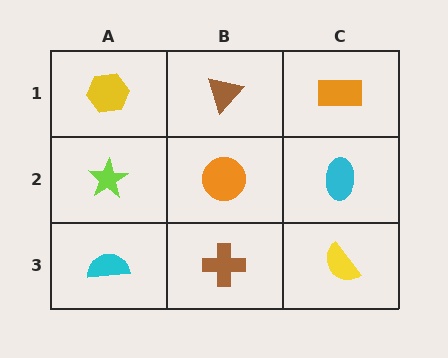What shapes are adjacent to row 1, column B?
An orange circle (row 2, column B), a yellow hexagon (row 1, column A), an orange rectangle (row 1, column C).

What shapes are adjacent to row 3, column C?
A cyan ellipse (row 2, column C), a brown cross (row 3, column B).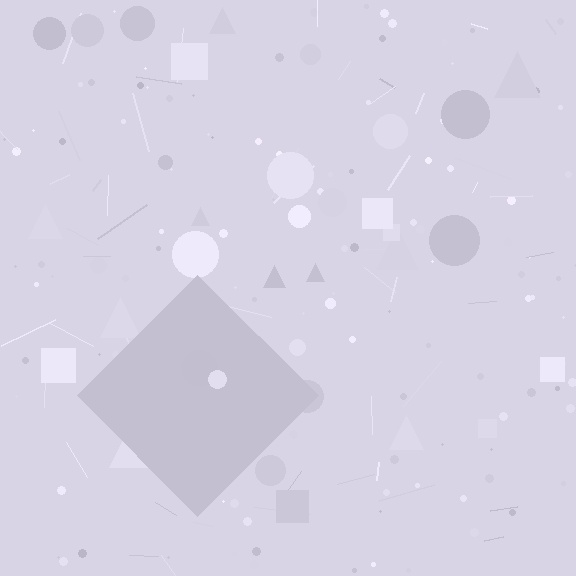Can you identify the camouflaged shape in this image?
The camouflaged shape is a diamond.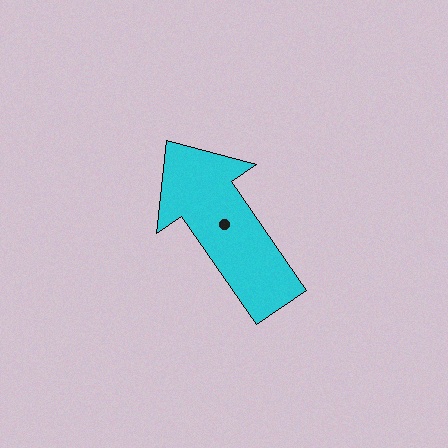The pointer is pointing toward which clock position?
Roughly 11 o'clock.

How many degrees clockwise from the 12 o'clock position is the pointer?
Approximately 325 degrees.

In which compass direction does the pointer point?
Northwest.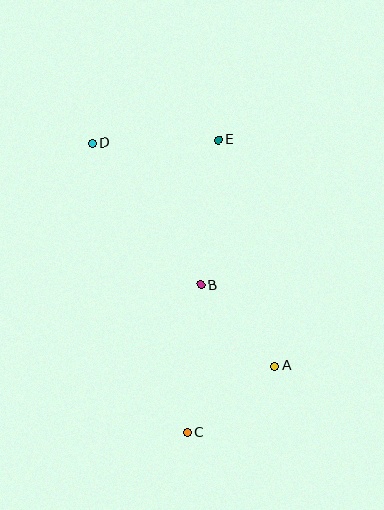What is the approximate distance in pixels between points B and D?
The distance between B and D is approximately 178 pixels.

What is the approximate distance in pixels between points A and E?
The distance between A and E is approximately 233 pixels.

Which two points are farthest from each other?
Points C and D are farthest from each other.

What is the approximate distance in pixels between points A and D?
The distance between A and D is approximately 288 pixels.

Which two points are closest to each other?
Points A and C are closest to each other.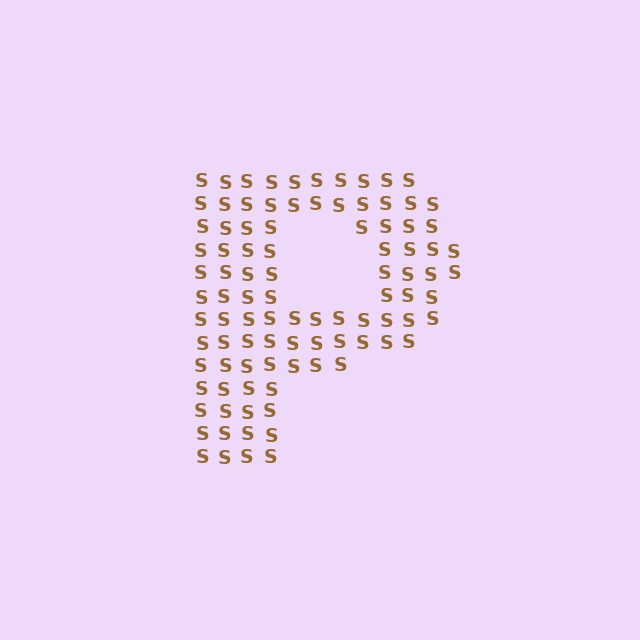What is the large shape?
The large shape is the letter P.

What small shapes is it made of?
It is made of small letter S's.